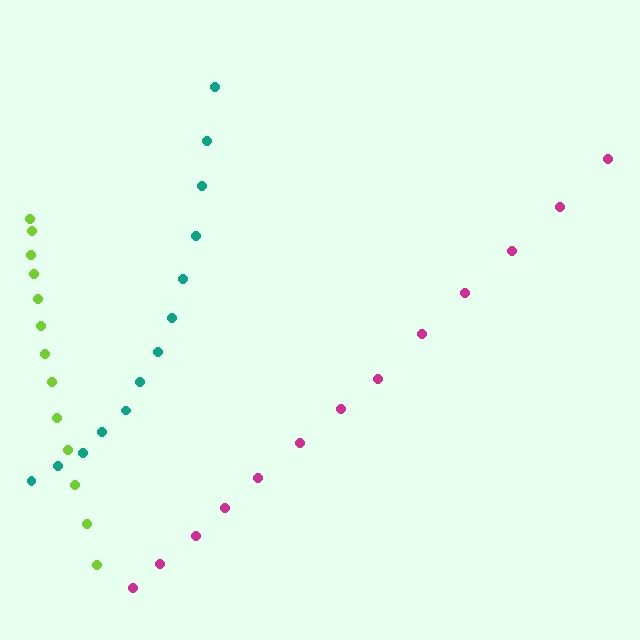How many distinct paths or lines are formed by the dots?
There are 3 distinct paths.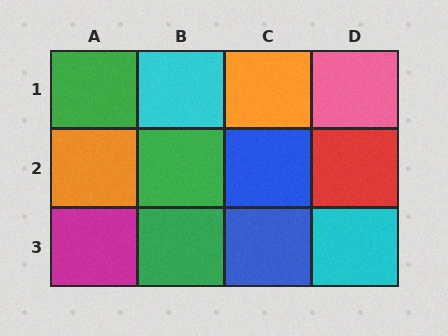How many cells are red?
1 cell is red.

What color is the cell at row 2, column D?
Red.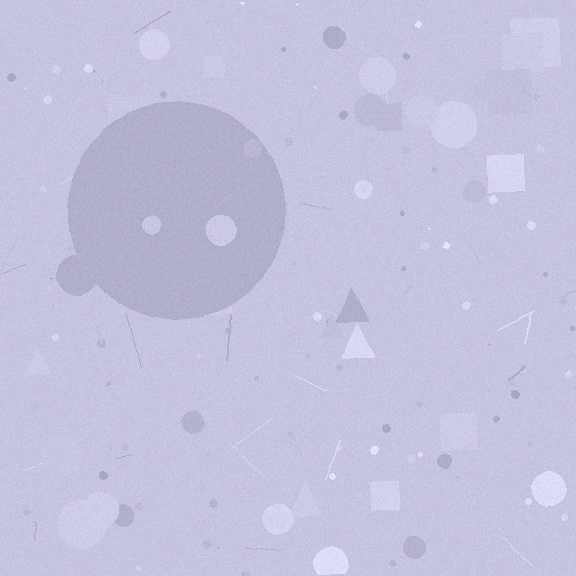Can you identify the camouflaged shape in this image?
The camouflaged shape is a circle.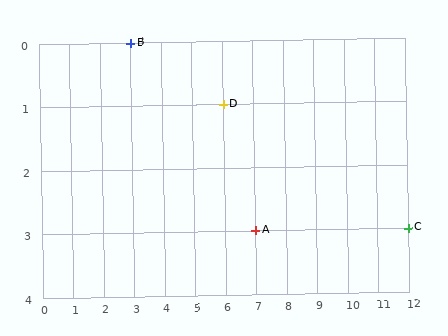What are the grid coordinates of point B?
Point B is at grid coordinates (3, 0).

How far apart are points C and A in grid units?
Points C and A are 5 columns apart.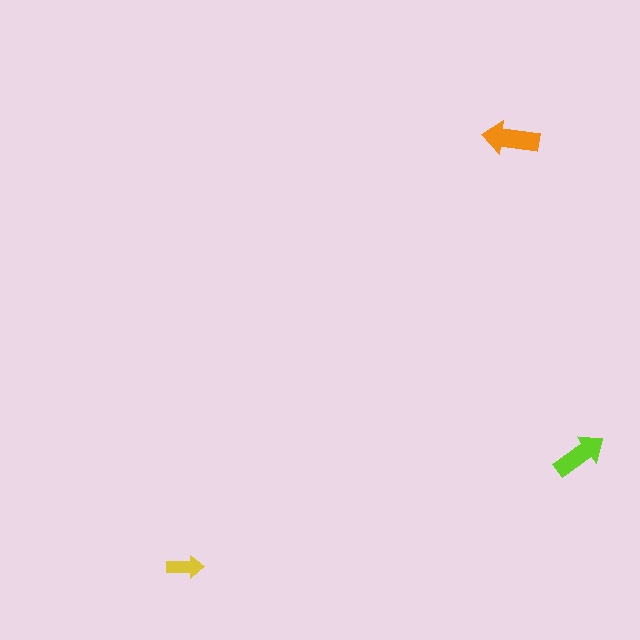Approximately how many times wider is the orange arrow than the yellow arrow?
About 1.5 times wider.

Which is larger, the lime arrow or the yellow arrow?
The lime one.